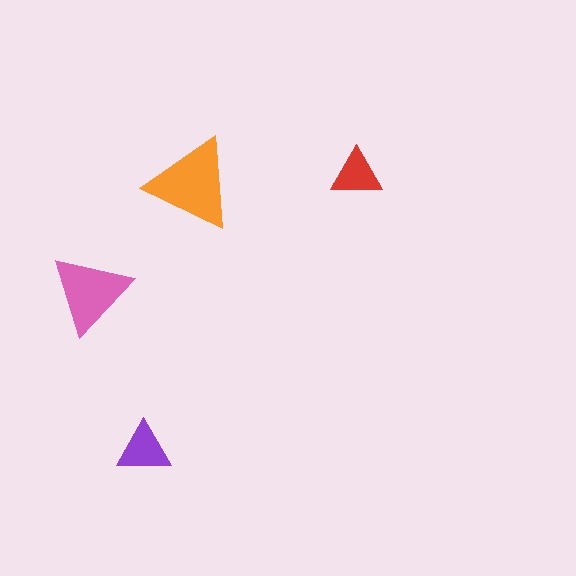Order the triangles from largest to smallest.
the orange one, the pink one, the purple one, the red one.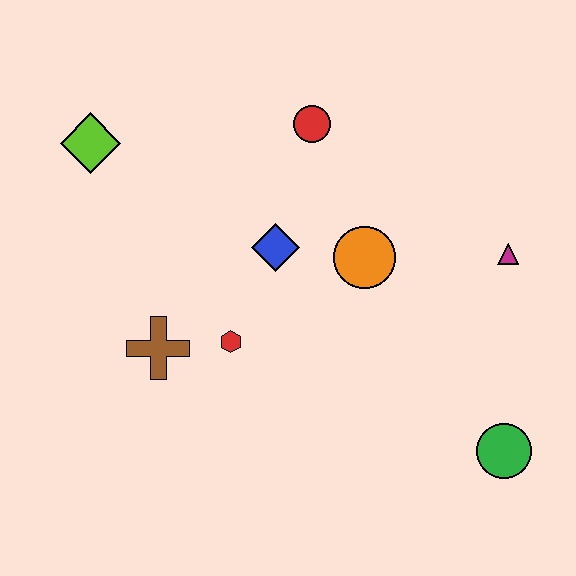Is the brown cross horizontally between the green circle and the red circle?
No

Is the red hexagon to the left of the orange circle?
Yes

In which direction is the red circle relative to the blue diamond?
The red circle is above the blue diamond.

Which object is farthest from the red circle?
The green circle is farthest from the red circle.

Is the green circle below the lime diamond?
Yes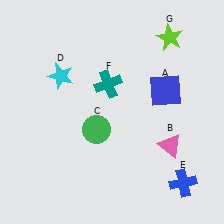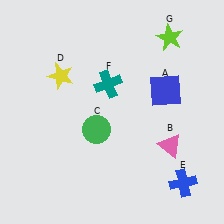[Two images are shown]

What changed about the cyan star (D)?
In Image 1, D is cyan. In Image 2, it changed to yellow.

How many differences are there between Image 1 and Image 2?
There is 1 difference between the two images.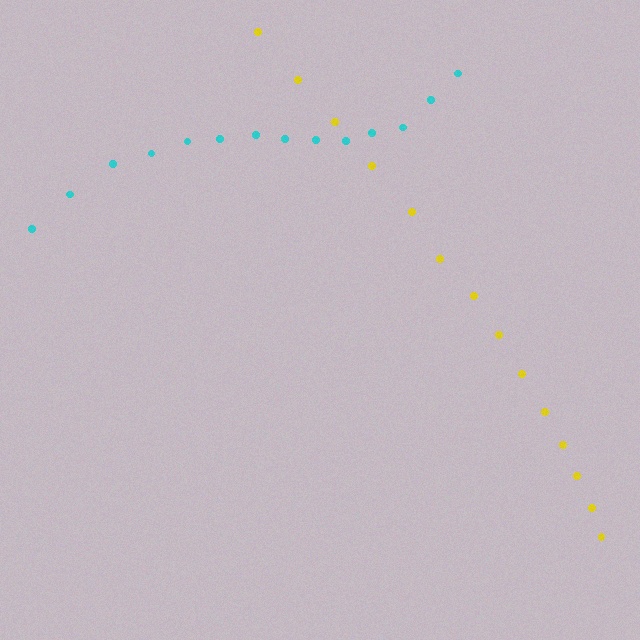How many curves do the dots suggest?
There are 2 distinct paths.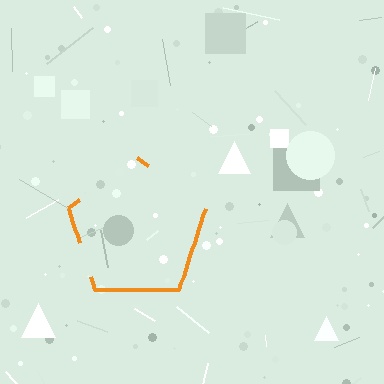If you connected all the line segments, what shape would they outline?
They would outline a pentagon.